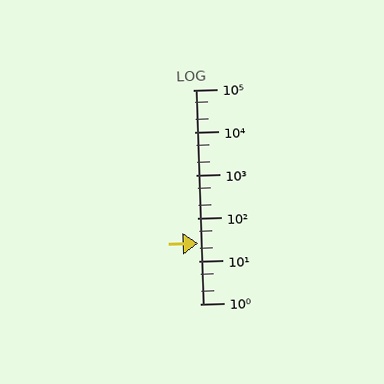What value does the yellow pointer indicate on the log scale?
The pointer indicates approximately 26.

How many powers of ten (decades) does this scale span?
The scale spans 5 decades, from 1 to 100000.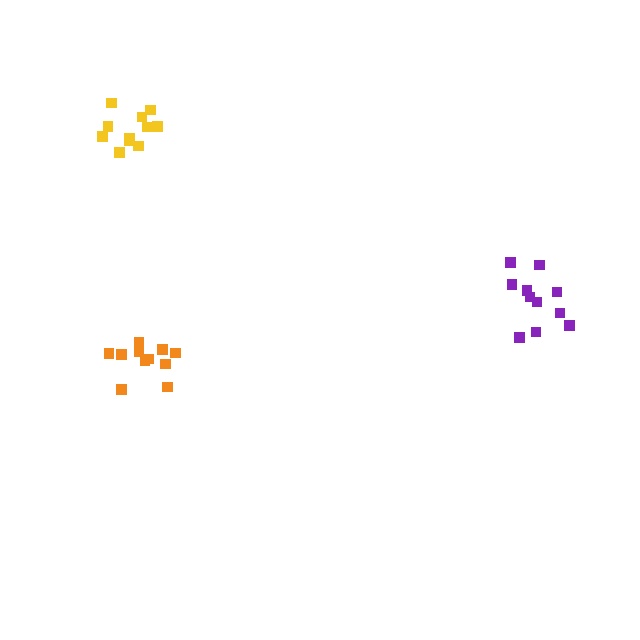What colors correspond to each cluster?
The clusters are colored: orange, purple, yellow.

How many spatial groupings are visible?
There are 3 spatial groupings.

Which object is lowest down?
The orange cluster is bottommost.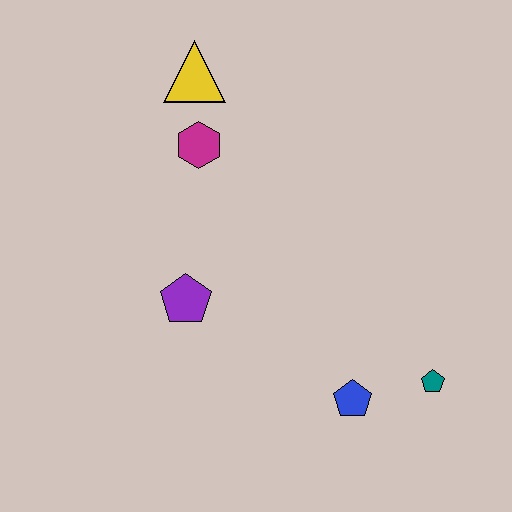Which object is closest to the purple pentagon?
The magenta hexagon is closest to the purple pentagon.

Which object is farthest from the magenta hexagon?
The teal pentagon is farthest from the magenta hexagon.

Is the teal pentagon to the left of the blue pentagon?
No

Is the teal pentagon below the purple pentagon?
Yes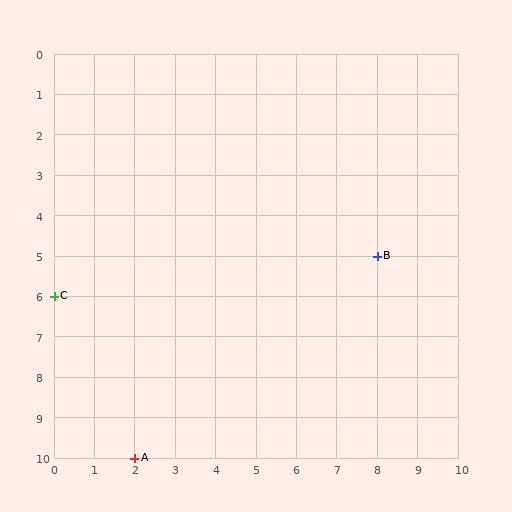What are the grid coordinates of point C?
Point C is at grid coordinates (0, 6).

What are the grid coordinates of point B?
Point B is at grid coordinates (8, 5).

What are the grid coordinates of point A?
Point A is at grid coordinates (2, 10).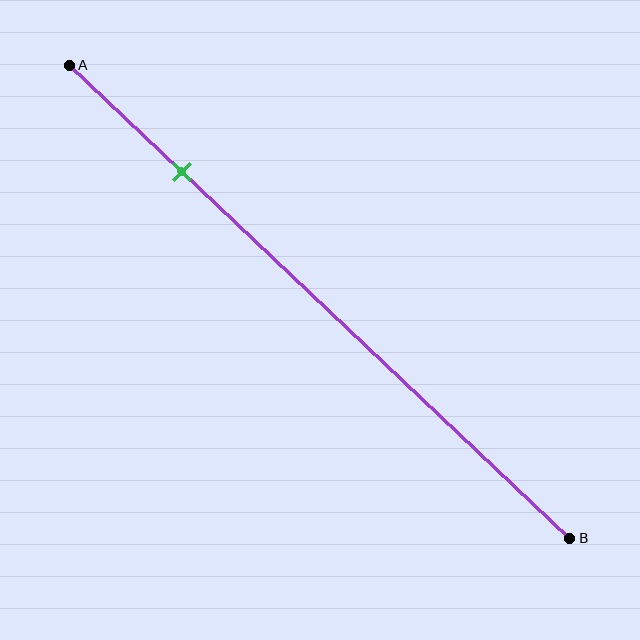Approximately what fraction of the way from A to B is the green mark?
The green mark is approximately 20% of the way from A to B.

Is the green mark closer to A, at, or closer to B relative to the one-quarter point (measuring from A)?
The green mark is approximately at the one-quarter point of segment AB.